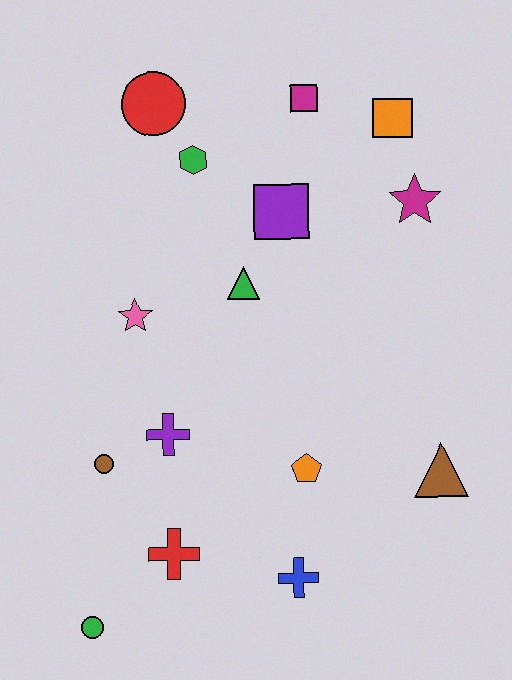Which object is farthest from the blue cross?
The red circle is farthest from the blue cross.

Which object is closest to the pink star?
The green triangle is closest to the pink star.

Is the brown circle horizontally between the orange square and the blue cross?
No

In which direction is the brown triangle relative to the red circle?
The brown triangle is below the red circle.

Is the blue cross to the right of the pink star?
Yes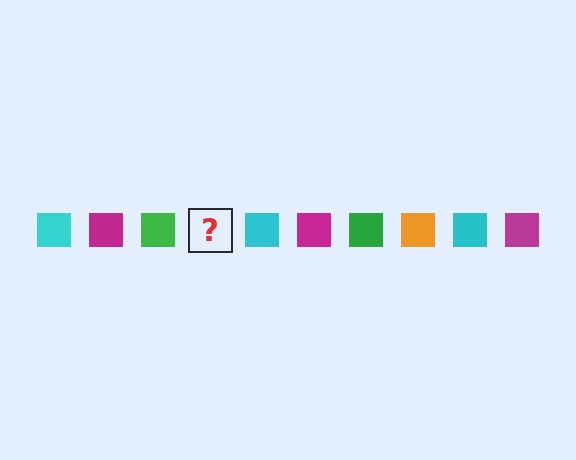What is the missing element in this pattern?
The missing element is an orange square.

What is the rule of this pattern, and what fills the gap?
The rule is that the pattern cycles through cyan, magenta, green, orange squares. The gap should be filled with an orange square.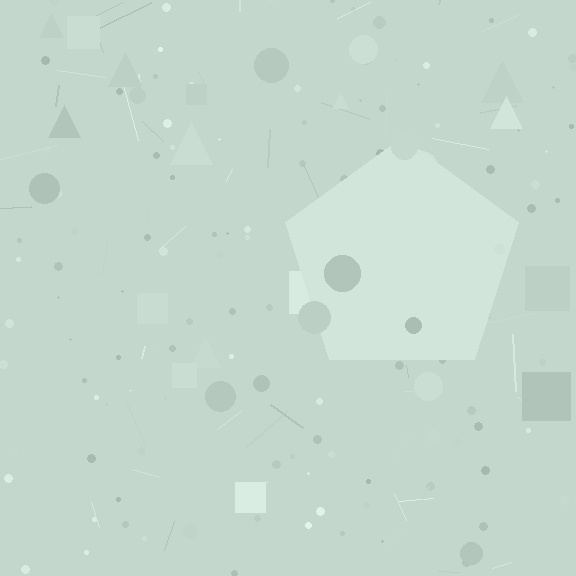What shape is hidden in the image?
A pentagon is hidden in the image.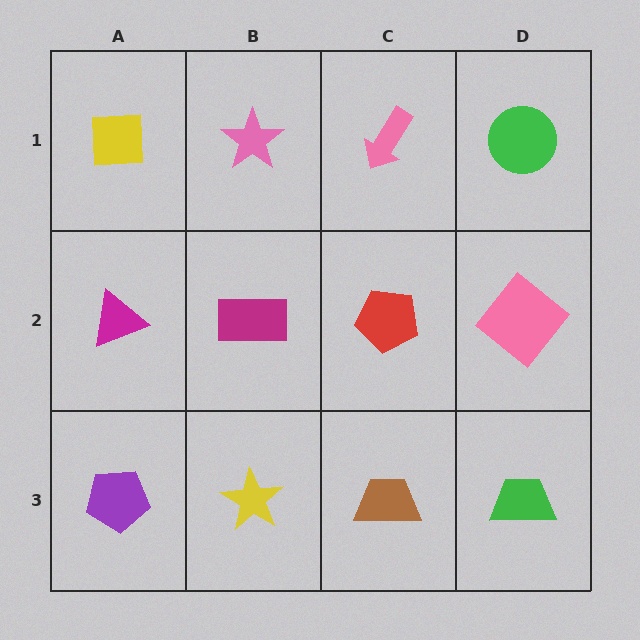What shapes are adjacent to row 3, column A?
A magenta triangle (row 2, column A), a yellow star (row 3, column B).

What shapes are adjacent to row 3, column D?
A pink diamond (row 2, column D), a brown trapezoid (row 3, column C).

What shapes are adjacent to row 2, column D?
A green circle (row 1, column D), a green trapezoid (row 3, column D), a red pentagon (row 2, column C).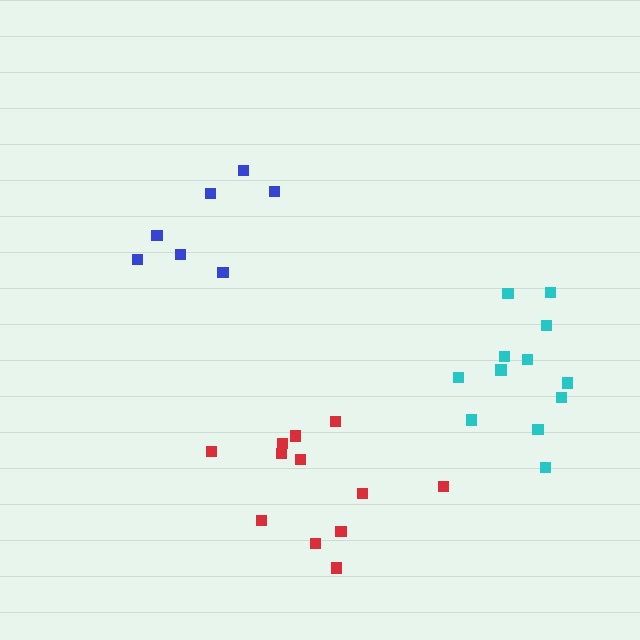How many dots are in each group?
Group 1: 7 dots, Group 2: 12 dots, Group 3: 12 dots (31 total).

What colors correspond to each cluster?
The clusters are colored: blue, cyan, red.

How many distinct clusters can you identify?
There are 3 distinct clusters.